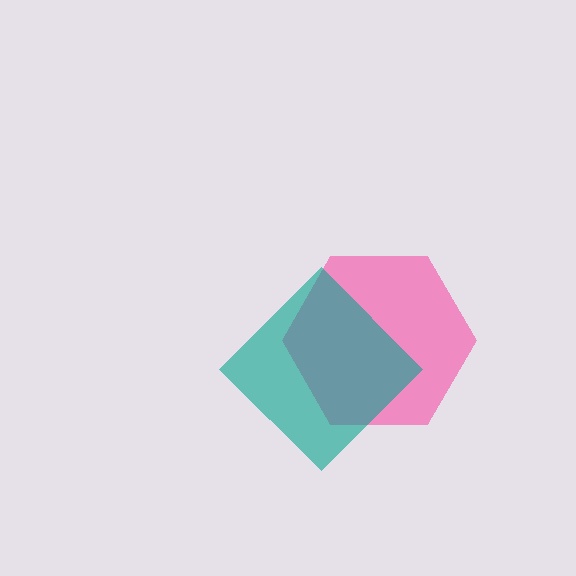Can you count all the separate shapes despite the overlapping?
Yes, there are 2 separate shapes.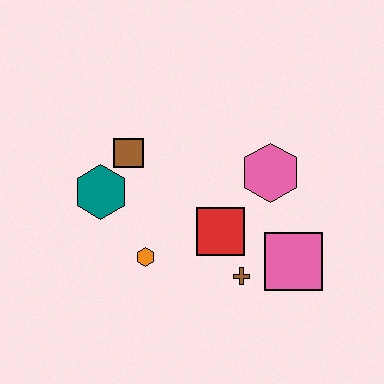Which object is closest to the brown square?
The teal hexagon is closest to the brown square.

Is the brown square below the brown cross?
No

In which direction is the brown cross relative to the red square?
The brown cross is below the red square.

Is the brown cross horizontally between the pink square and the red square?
Yes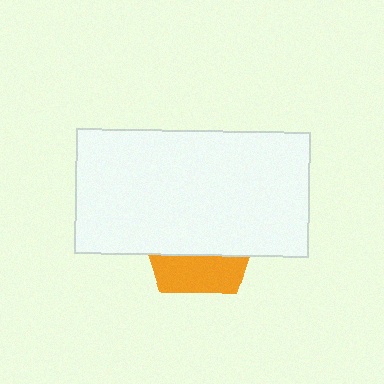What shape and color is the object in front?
The object in front is a white rectangle.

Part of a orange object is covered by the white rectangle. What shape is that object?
It is a pentagon.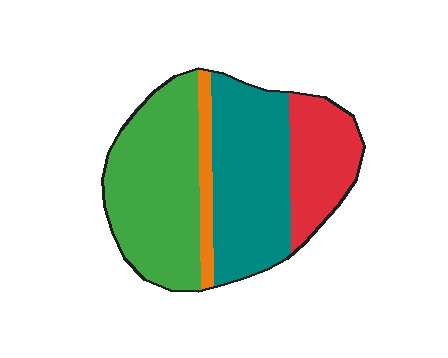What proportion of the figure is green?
Green covers around 40% of the figure.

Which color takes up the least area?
Orange, at roughly 5%.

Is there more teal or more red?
Teal.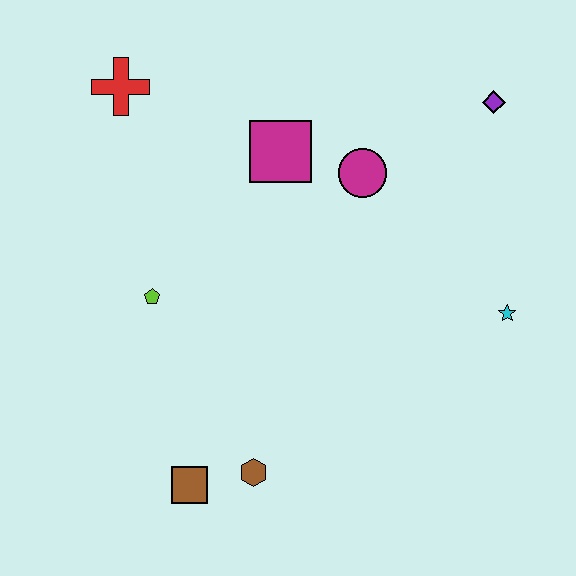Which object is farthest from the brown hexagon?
The purple diamond is farthest from the brown hexagon.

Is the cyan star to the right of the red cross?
Yes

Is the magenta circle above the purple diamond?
No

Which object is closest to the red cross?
The magenta square is closest to the red cross.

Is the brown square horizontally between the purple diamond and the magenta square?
No